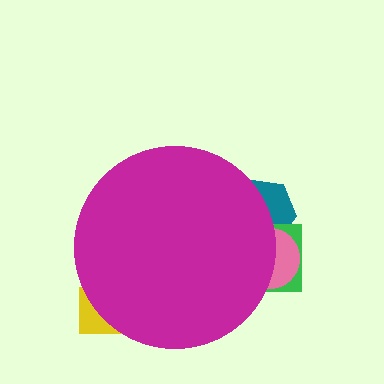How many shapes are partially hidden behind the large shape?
4 shapes are partially hidden.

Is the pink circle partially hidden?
Yes, the pink circle is partially hidden behind the magenta circle.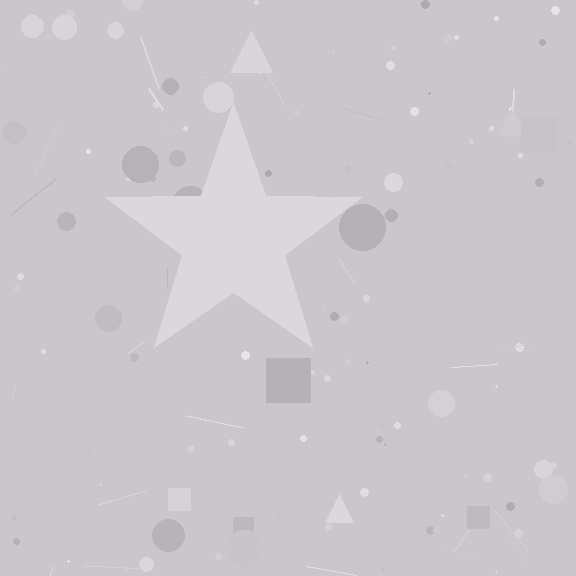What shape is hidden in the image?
A star is hidden in the image.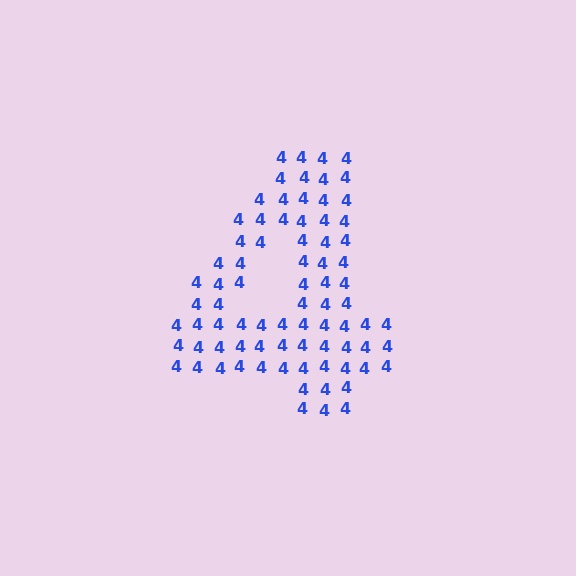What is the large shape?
The large shape is the digit 4.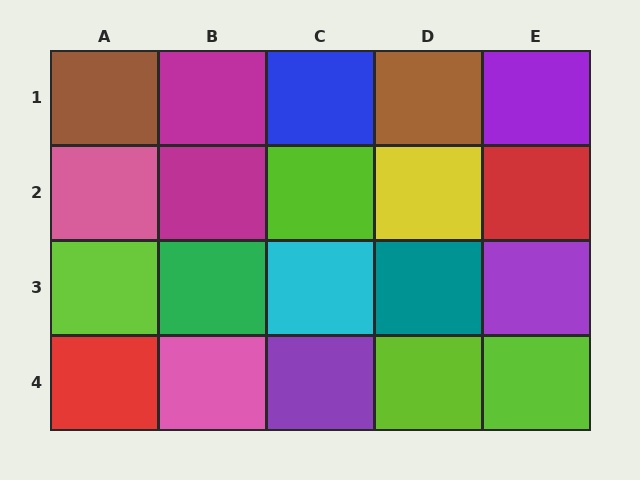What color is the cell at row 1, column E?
Purple.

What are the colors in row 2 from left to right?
Pink, magenta, lime, yellow, red.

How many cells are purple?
3 cells are purple.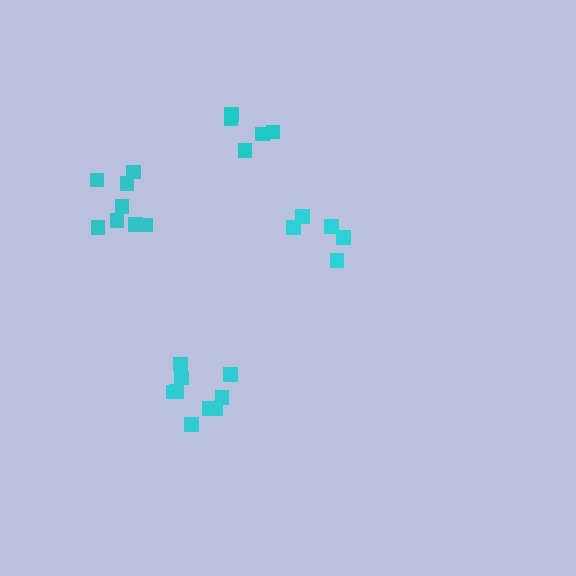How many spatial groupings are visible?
There are 4 spatial groupings.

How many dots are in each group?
Group 1: 5 dots, Group 2: 8 dots, Group 3: 5 dots, Group 4: 9 dots (27 total).